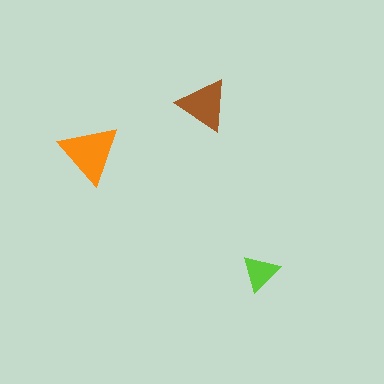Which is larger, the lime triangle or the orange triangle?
The orange one.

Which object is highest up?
The brown triangle is topmost.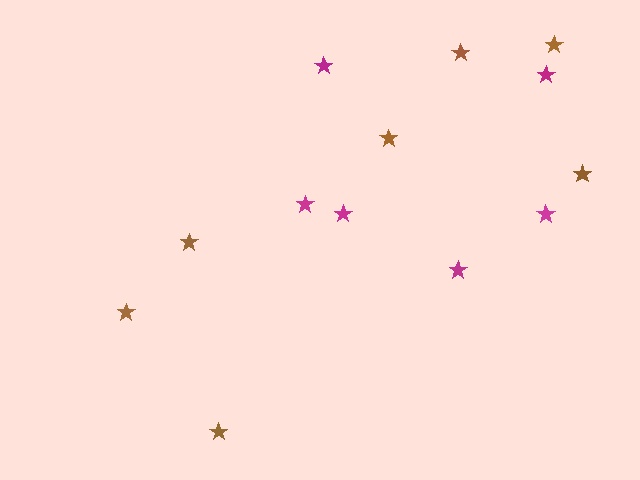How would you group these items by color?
There are 2 groups: one group of magenta stars (6) and one group of brown stars (7).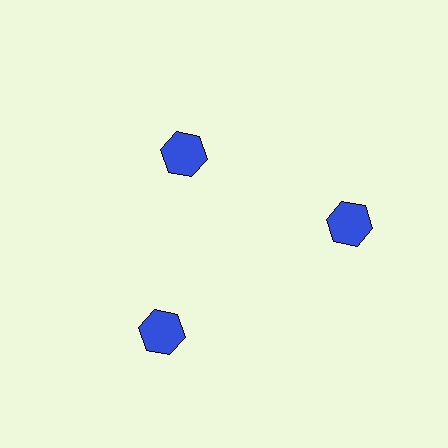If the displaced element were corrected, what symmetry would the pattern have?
It would have 3-fold rotational symmetry — the pattern would map onto itself every 120 degrees.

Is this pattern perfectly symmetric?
No. The 3 blue hexagons are arranged in a ring, but one element near the 11 o'clock position is pulled inward toward the center, breaking the 3-fold rotational symmetry.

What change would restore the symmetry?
The symmetry would be restored by moving it outward, back onto the ring so that all 3 hexagons sit at equal angles and equal distance from the center.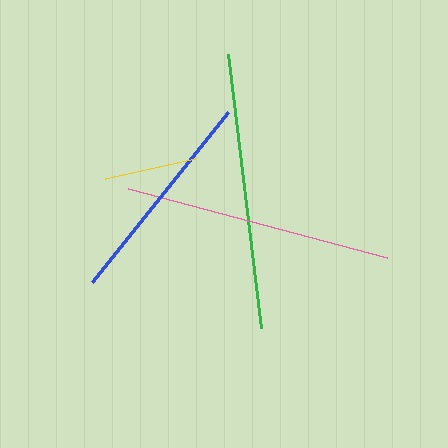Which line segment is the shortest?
The yellow line is the shortest at approximately 91 pixels.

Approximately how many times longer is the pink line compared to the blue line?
The pink line is approximately 1.2 times the length of the blue line.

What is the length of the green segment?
The green segment is approximately 275 pixels long.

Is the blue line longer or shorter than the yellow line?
The blue line is longer than the yellow line.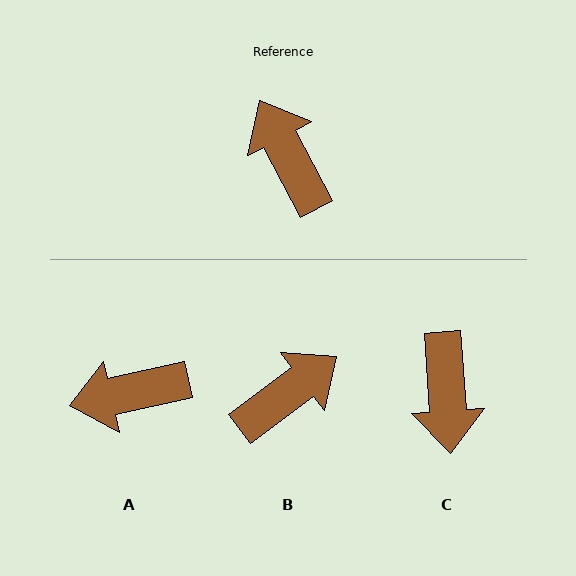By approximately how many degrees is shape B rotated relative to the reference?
Approximately 81 degrees clockwise.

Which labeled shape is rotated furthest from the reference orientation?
C, about 156 degrees away.